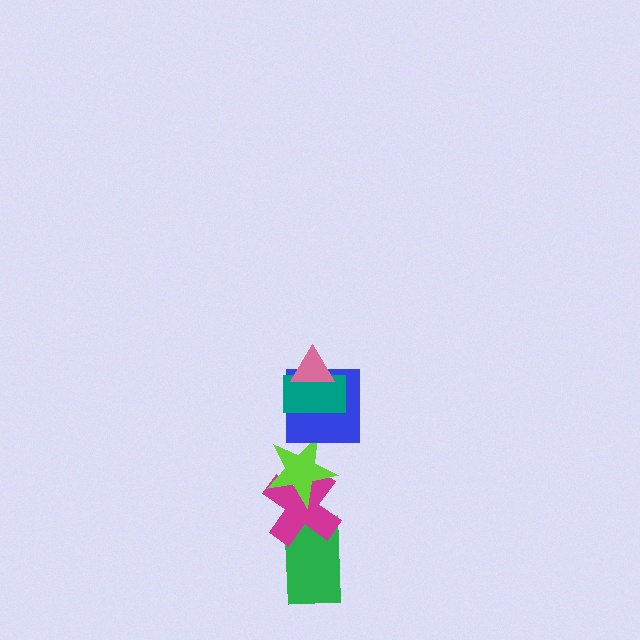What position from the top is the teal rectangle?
The teal rectangle is 2nd from the top.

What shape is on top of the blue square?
The teal rectangle is on top of the blue square.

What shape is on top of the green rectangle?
The magenta cross is on top of the green rectangle.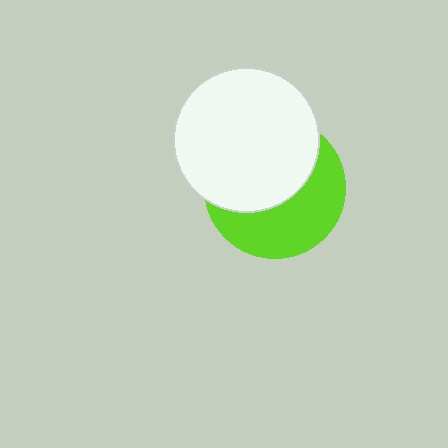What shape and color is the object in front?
The object in front is a white circle.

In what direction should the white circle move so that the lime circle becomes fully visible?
The white circle should move up. That is the shortest direction to clear the overlap and leave the lime circle fully visible.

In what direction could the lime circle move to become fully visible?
The lime circle could move down. That would shift it out from behind the white circle entirely.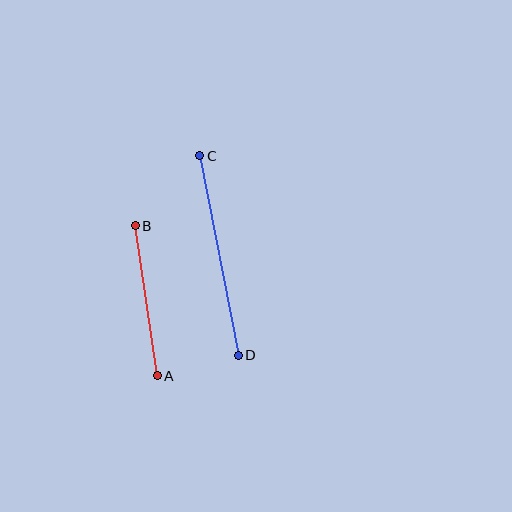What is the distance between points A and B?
The distance is approximately 151 pixels.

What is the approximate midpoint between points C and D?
The midpoint is at approximately (219, 256) pixels.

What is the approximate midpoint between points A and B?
The midpoint is at approximately (146, 301) pixels.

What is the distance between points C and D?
The distance is approximately 203 pixels.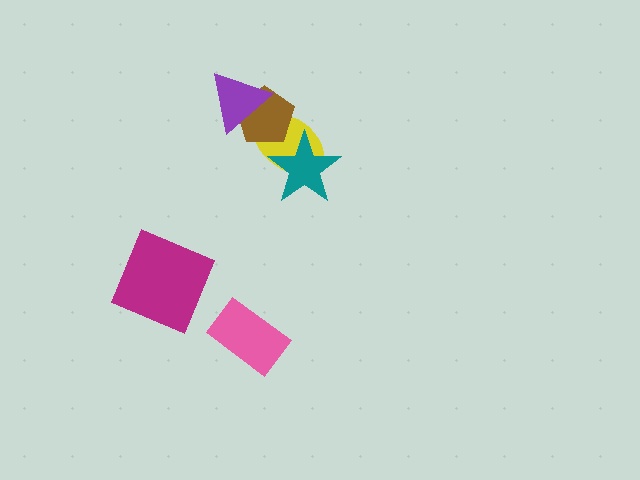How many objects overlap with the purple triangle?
2 objects overlap with the purple triangle.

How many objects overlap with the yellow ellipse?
3 objects overlap with the yellow ellipse.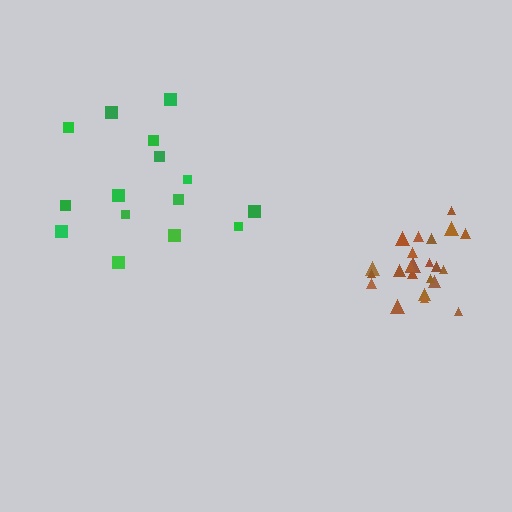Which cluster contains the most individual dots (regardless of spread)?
Brown (24).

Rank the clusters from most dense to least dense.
brown, green.